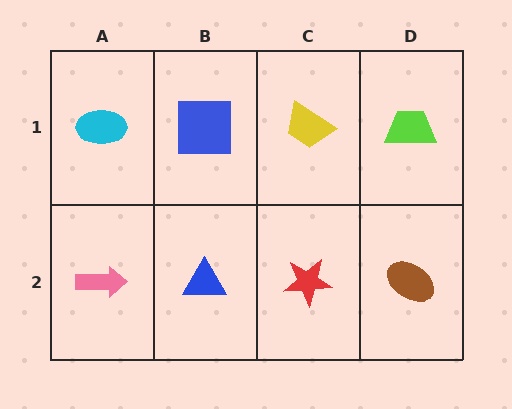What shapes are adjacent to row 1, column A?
A pink arrow (row 2, column A), a blue square (row 1, column B).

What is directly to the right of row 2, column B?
A red star.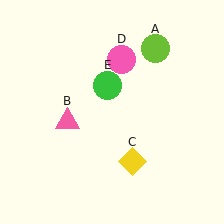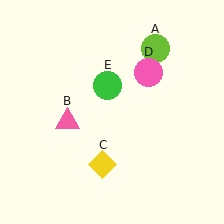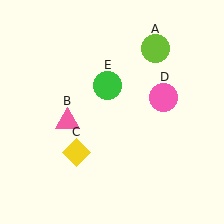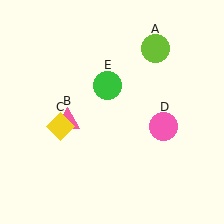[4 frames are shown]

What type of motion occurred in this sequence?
The yellow diamond (object C), pink circle (object D) rotated clockwise around the center of the scene.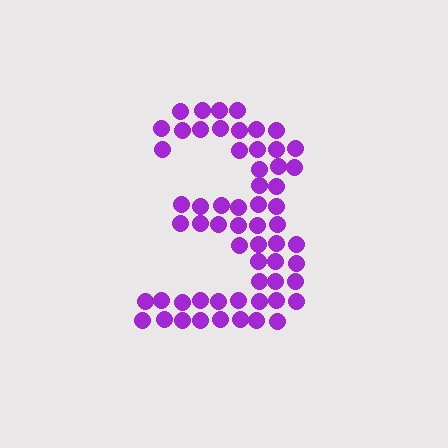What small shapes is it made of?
It is made of small circles.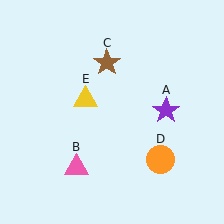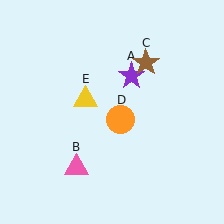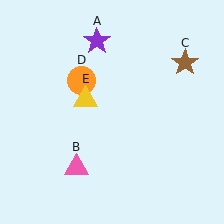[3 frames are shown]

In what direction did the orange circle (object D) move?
The orange circle (object D) moved up and to the left.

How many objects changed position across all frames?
3 objects changed position: purple star (object A), brown star (object C), orange circle (object D).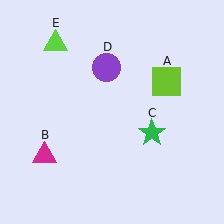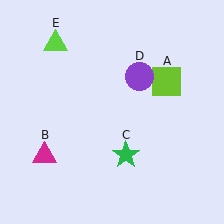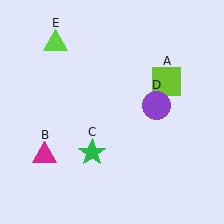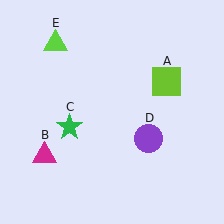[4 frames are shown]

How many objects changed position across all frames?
2 objects changed position: green star (object C), purple circle (object D).